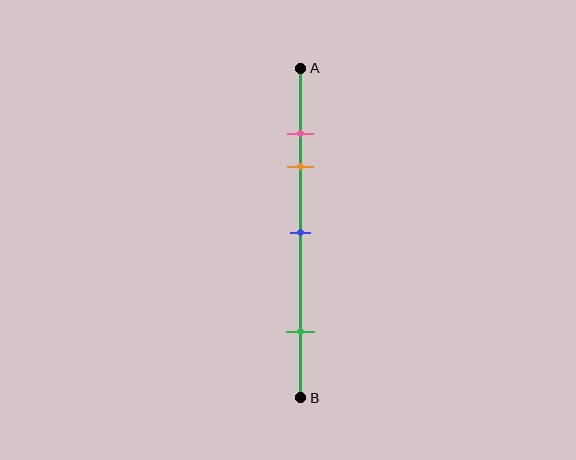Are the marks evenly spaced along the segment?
No, the marks are not evenly spaced.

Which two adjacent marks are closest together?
The pink and orange marks are the closest adjacent pair.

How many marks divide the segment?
There are 4 marks dividing the segment.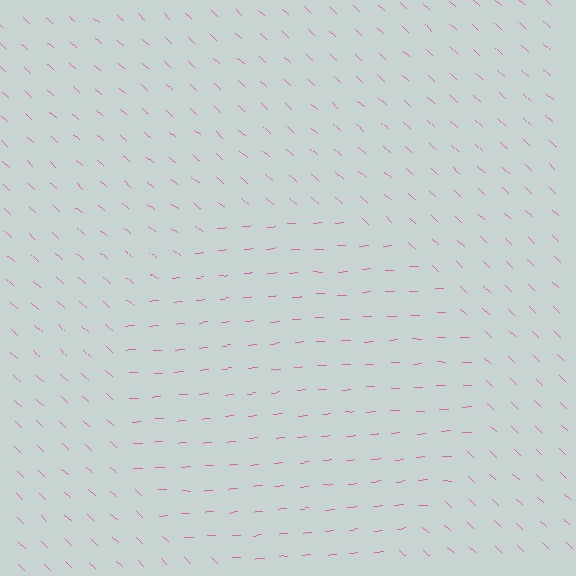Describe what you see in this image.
The image is filled with small pink line segments. A circle region in the image has lines oriented differently from the surrounding lines, creating a visible texture boundary.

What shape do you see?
I see a circle.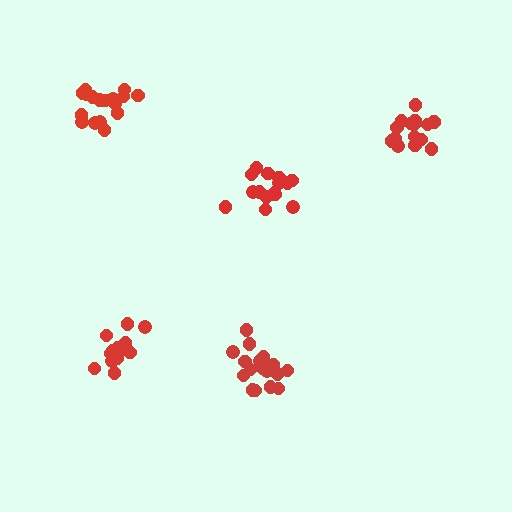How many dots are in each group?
Group 1: 17 dots, Group 2: 15 dots, Group 3: 19 dots, Group 4: 18 dots, Group 5: 13 dots (82 total).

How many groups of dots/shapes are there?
There are 5 groups.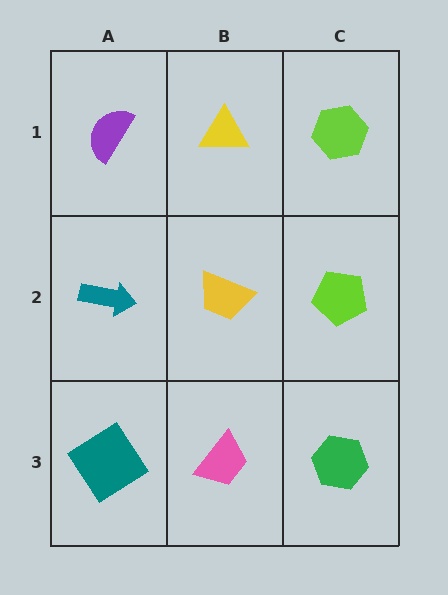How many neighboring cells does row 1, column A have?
2.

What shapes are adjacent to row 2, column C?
A lime hexagon (row 1, column C), a green hexagon (row 3, column C), a yellow trapezoid (row 2, column B).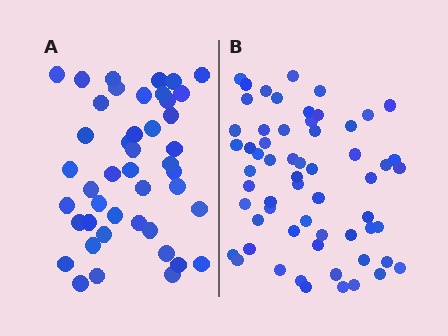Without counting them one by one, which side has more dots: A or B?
Region B (the right region) has more dots.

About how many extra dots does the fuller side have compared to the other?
Region B has approximately 15 more dots than region A.